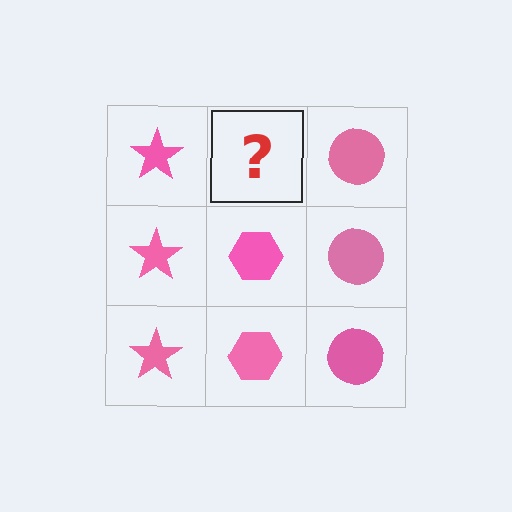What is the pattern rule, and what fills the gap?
The rule is that each column has a consistent shape. The gap should be filled with a pink hexagon.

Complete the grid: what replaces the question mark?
The question mark should be replaced with a pink hexagon.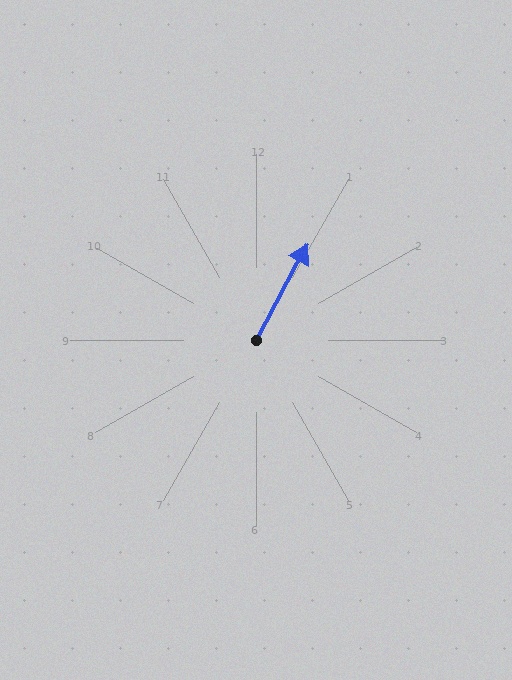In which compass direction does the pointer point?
Northeast.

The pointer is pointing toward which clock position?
Roughly 1 o'clock.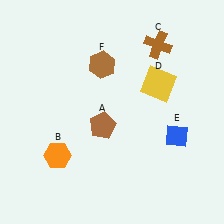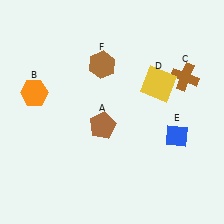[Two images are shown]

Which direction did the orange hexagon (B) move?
The orange hexagon (B) moved up.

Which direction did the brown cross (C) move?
The brown cross (C) moved down.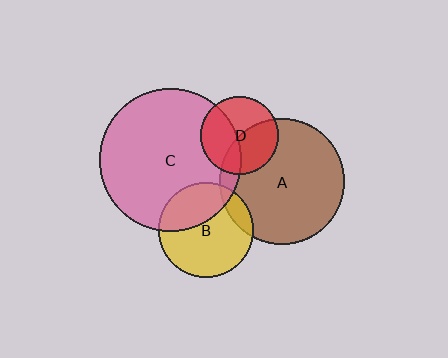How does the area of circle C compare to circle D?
Approximately 3.3 times.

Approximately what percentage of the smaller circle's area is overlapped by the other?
Approximately 40%.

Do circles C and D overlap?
Yes.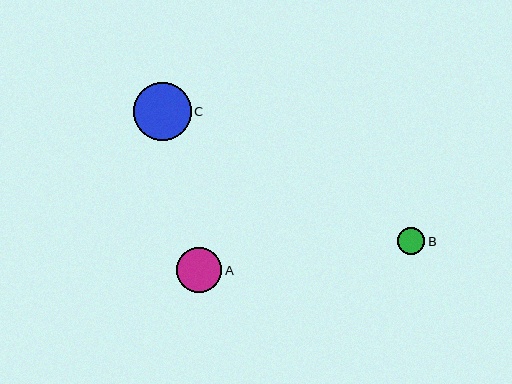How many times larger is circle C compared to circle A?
Circle C is approximately 1.3 times the size of circle A.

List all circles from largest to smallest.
From largest to smallest: C, A, B.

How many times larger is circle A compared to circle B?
Circle A is approximately 1.7 times the size of circle B.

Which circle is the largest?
Circle C is the largest with a size of approximately 58 pixels.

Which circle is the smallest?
Circle B is the smallest with a size of approximately 27 pixels.